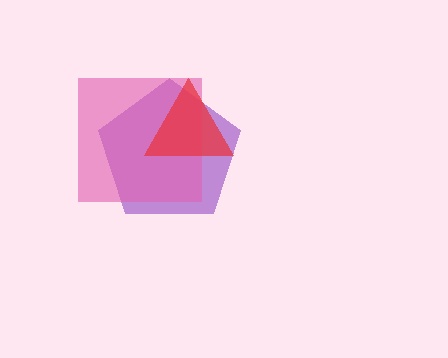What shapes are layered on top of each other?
The layered shapes are: a purple pentagon, a pink square, a red triangle.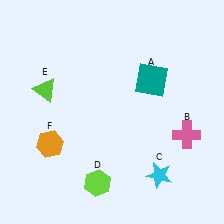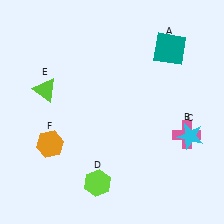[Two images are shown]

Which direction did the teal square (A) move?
The teal square (A) moved up.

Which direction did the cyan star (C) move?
The cyan star (C) moved up.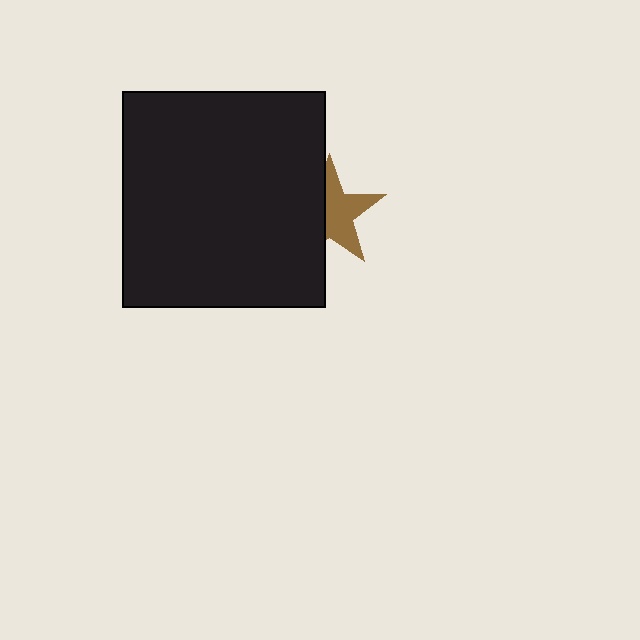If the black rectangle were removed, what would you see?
You would see the complete brown star.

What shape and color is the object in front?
The object in front is a black rectangle.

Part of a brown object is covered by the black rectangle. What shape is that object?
It is a star.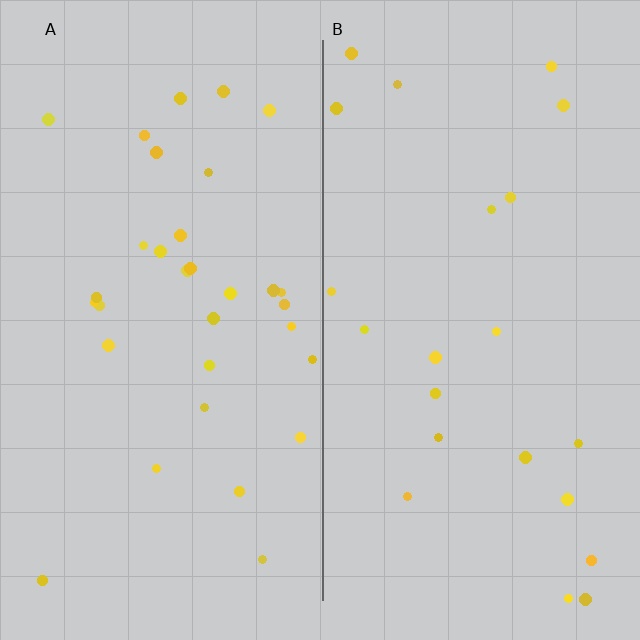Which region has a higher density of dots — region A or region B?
A (the left).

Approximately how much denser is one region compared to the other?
Approximately 1.5× — region A over region B.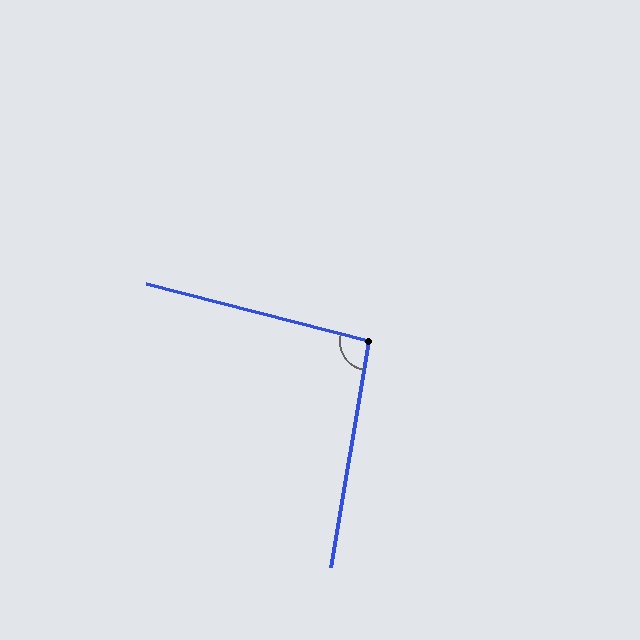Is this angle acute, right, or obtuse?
It is approximately a right angle.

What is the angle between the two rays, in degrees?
Approximately 95 degrees.